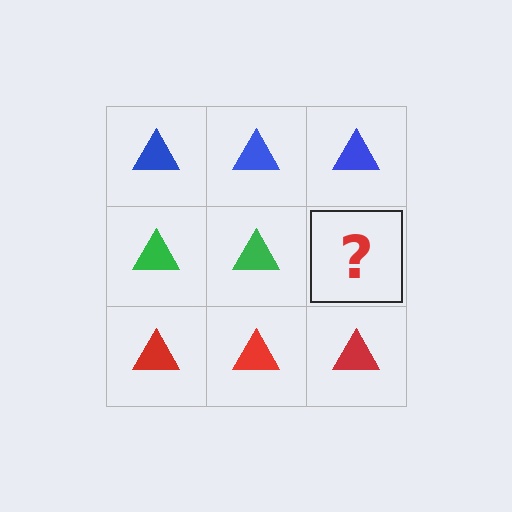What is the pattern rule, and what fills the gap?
The rule is that each row has a consistent color. The gap should be filled with a green triangle.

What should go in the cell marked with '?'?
The missing cell should contain a green triangle.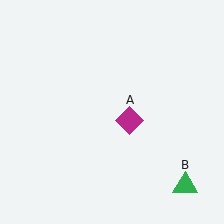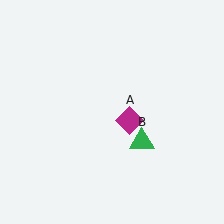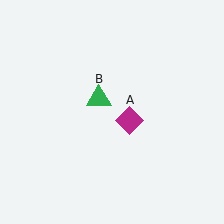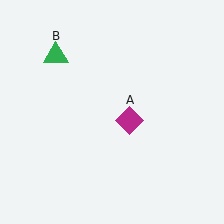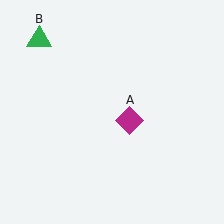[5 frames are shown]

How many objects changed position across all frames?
1 object changed position: green triangle (object B).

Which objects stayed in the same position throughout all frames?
Magenta diamond (object A) remained stationary.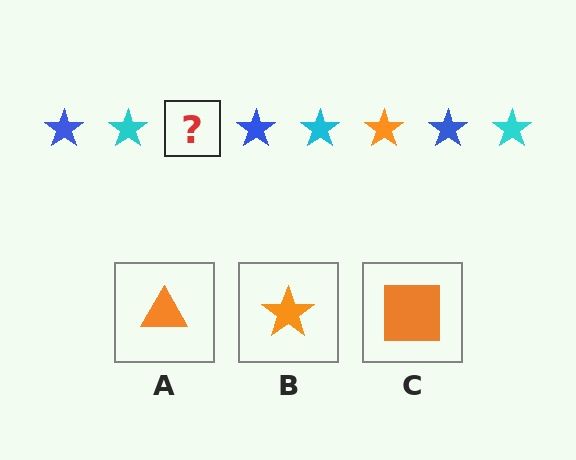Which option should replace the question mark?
Option B.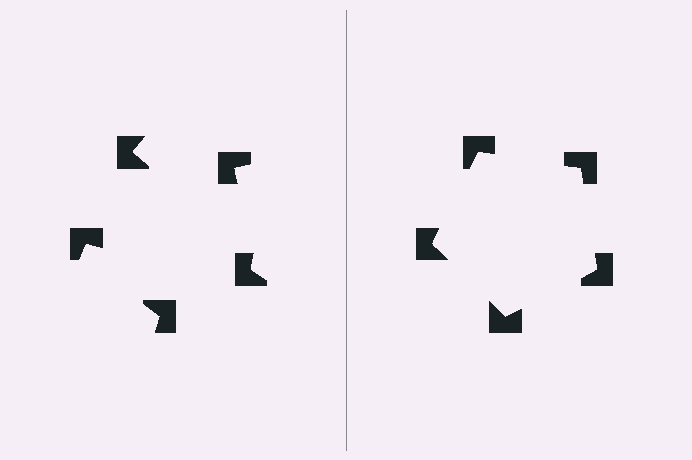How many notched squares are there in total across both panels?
10 — 5 on each side.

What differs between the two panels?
The notched squares are positioned identically on both sides; only the wedge orientations differ. On the right they align to a pentagon; on the left they are misaligned.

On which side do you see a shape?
An illusory pentagon appears on the right side. On the left side the wedge cuts are rotated, so no coherent shape forms.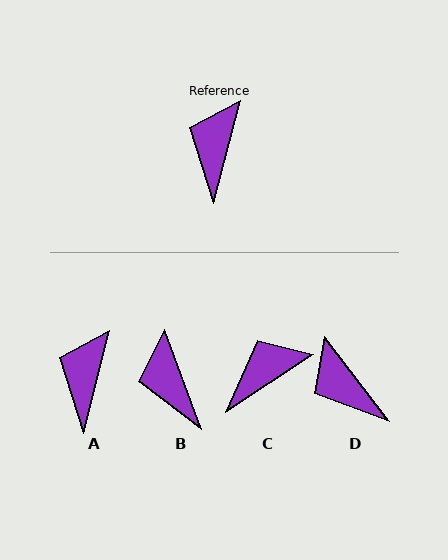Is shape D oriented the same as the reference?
No, it is off by about 52 degrees.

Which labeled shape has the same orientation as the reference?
A.